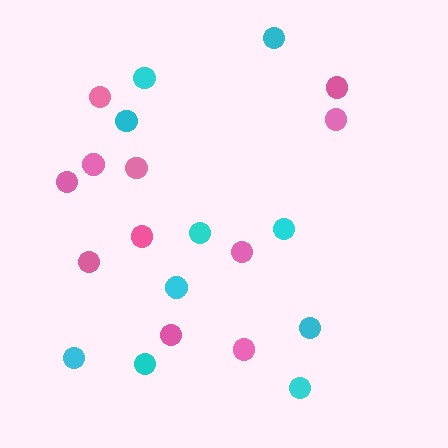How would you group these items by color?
There are 2 groups: one group of cyan circles (10) and one group of pink circles (11).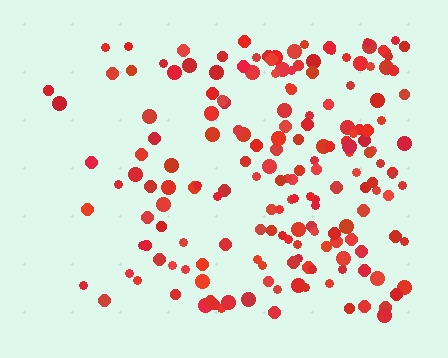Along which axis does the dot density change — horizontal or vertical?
Horizontal.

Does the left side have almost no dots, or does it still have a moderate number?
Still a moderate number, just noticeably fewer than the right.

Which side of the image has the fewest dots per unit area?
The left.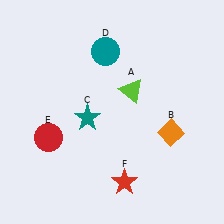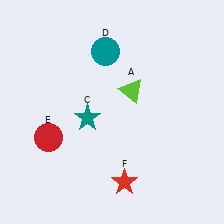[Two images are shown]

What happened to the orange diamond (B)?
The orange diamond (B) was removed in Image 2. It was in the bottom-right area of Image 1.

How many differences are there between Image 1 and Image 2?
There is 1 difference between the two images.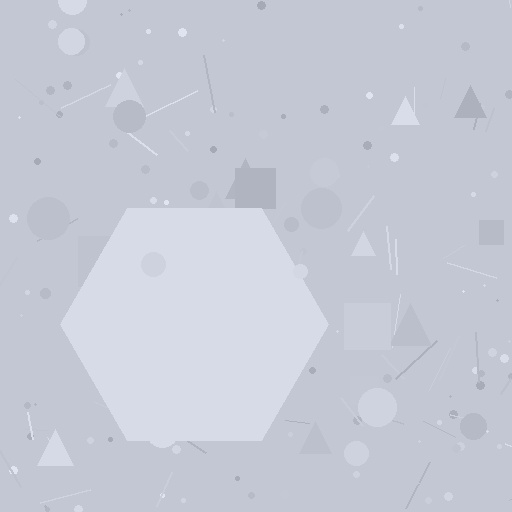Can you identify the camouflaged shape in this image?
The camouflaged shape is a hexagon.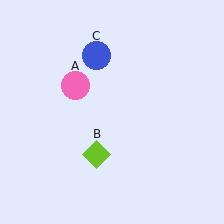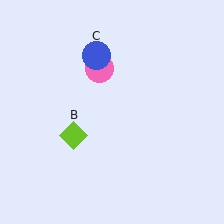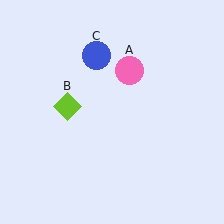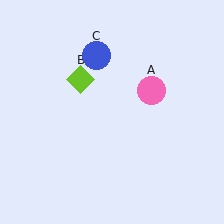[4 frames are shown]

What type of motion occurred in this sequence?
The pink circle (object A), lime diamond (object B) rotated clockwise around the center of the scene.